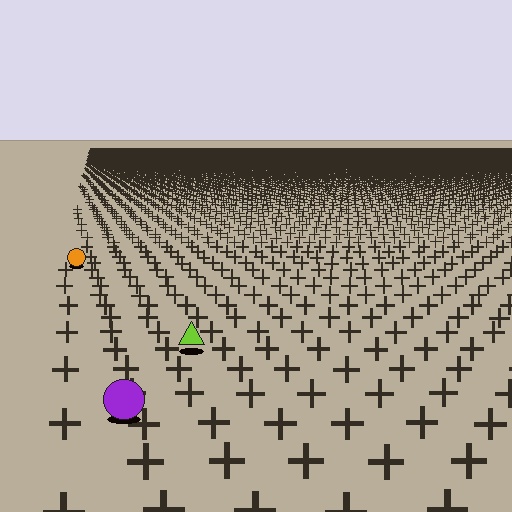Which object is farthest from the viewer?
The orange circle is farthest from the viewer. It appears smaller and the ground texture around it is denser.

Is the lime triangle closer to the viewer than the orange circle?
Yes. The lime triangle is closer — you can tell from the texture gradient: the ground texture is coarser near it.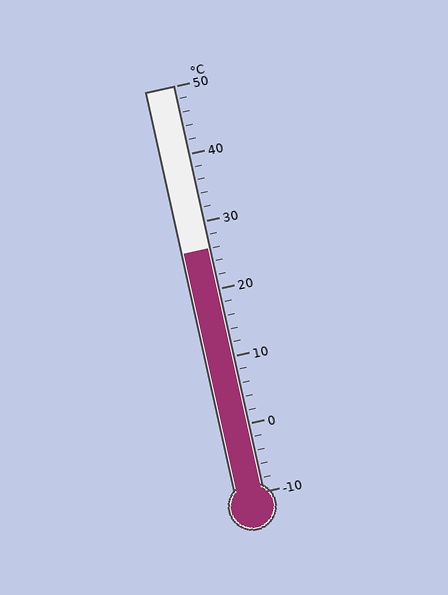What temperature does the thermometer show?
The thermometer shows approximately 26°C.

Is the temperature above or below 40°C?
The temperature is below 40°C.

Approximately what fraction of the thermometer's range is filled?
The thermometer is filled to approximately 60% of its range.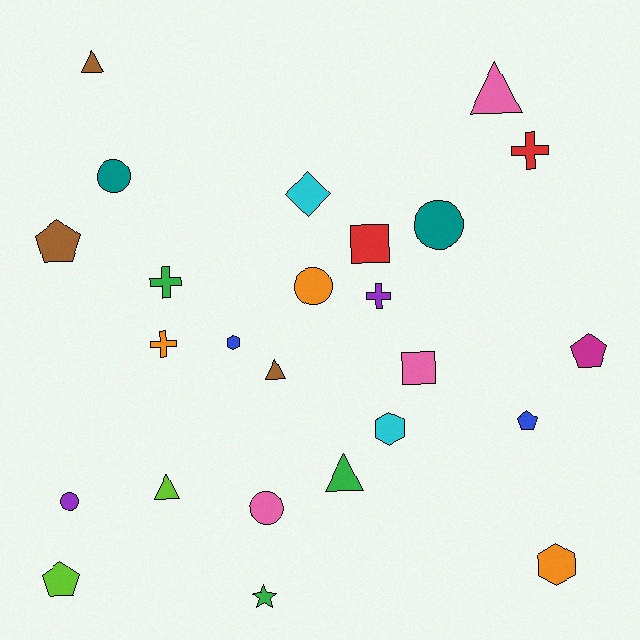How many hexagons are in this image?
There are 3 hexagons.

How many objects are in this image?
There are 25 objects.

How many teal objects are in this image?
There are 2 teal objects.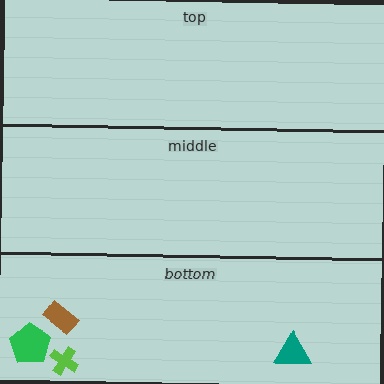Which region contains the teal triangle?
The bottom region.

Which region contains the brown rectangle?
The bottom region.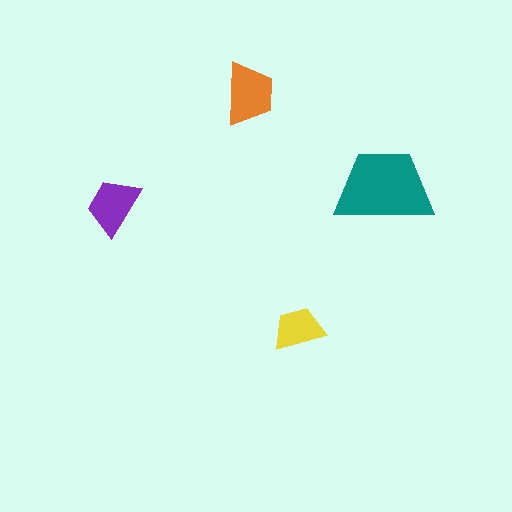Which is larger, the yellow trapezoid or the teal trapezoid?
The teal one.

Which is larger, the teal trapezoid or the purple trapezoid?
The teal one.